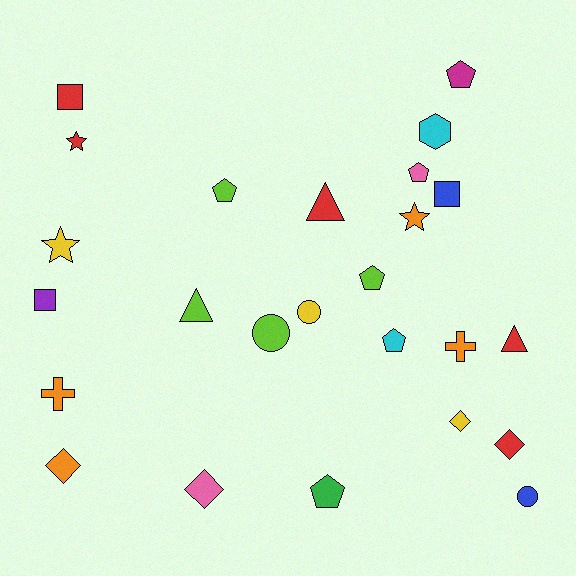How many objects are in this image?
There are 25 objects.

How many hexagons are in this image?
There is 1 hexagon.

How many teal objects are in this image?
There are no teal objects.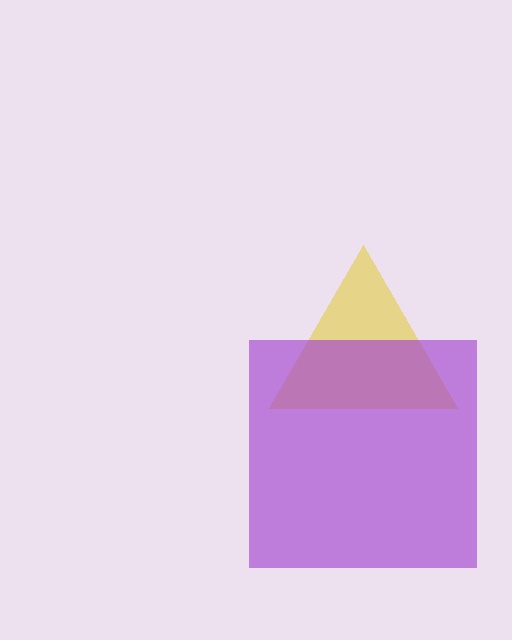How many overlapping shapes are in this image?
There are 2 overlapping shapes in the image.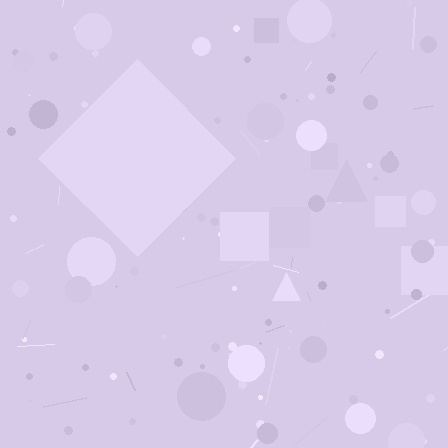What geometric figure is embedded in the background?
A diamond is embedded in the background.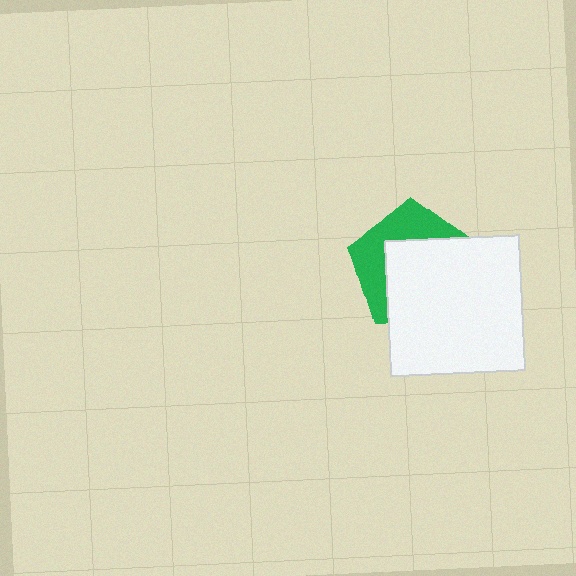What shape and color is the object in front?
The object in front is a white square.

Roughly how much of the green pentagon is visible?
A small part of it is visible (roughly 40%).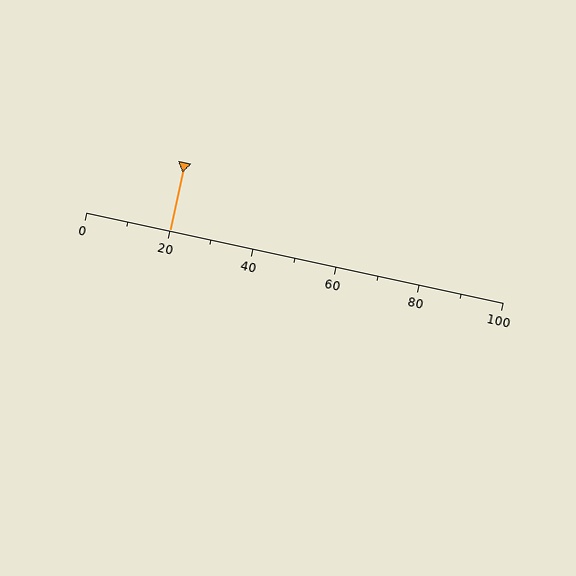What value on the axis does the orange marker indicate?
The marker indicates approximately 20.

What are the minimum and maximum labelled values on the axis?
The axis runs from 0 to 100.